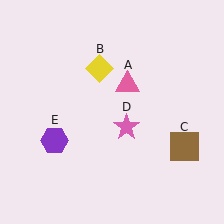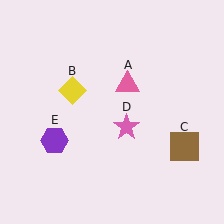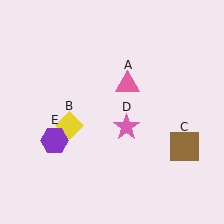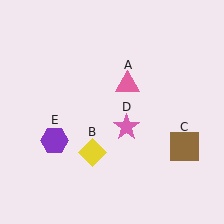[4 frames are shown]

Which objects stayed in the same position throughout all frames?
Pink triangle (object A) and brown square (object C) and pink star (object D) and purple hexagon (object E) remained stationary.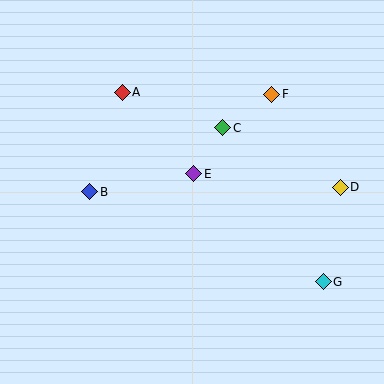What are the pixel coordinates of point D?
Point D is at (340, 187).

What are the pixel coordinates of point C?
Point C is at (223, 128).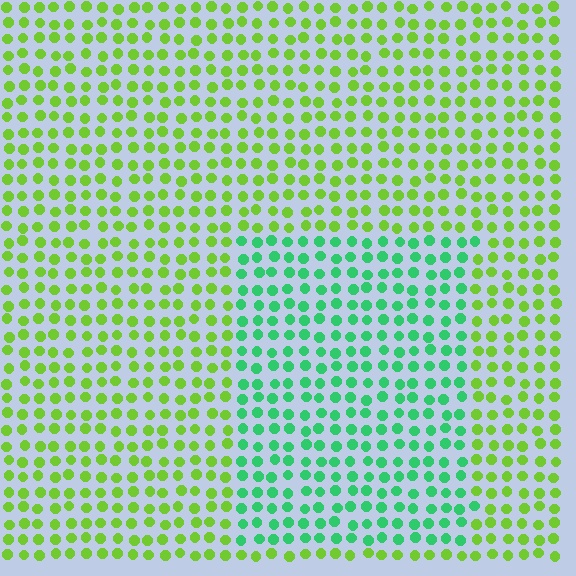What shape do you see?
I see a rectangle.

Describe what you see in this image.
The image is filled with small lime elements in a uniform arrangement. A rectangle-shaped region is visible where the elements are tinted to a slightly different hue, forming a subtle color boundary.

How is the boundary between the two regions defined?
The boundary is defined purely by a slight shift in hue (about 49 degrees). Spacing, size, and orientation are identical on both sides.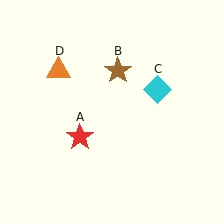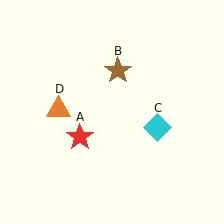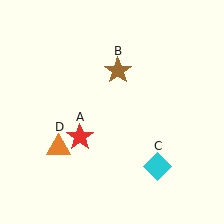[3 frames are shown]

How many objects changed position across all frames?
2 objects changed position: cyan diamond (object C), orange triangle (object D).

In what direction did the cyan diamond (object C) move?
The cyan diamond (object C) moved down.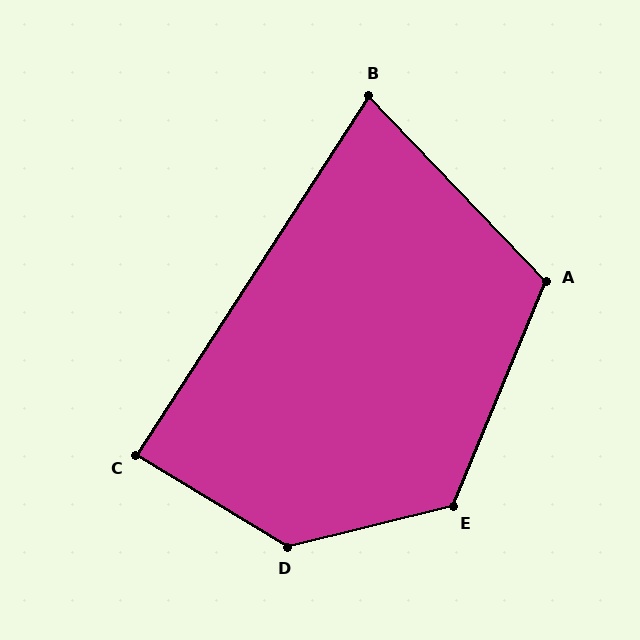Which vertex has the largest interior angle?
D, at approximately 135 degrees.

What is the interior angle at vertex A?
Approximately 114 degrees (obtuse).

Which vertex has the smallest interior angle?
B, at approximately 77 degrees.